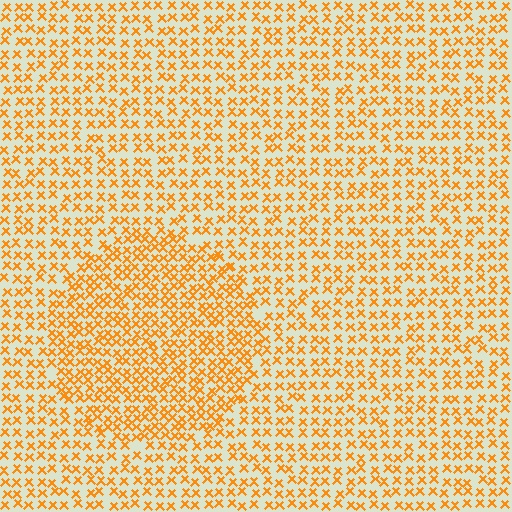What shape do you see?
I see a circle.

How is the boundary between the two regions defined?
The boundary is defined by a change in element density (approximately 1.6x ratio). All elements are the same color, size, and shape.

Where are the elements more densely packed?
The elements are more densely packed inside the circle boundary.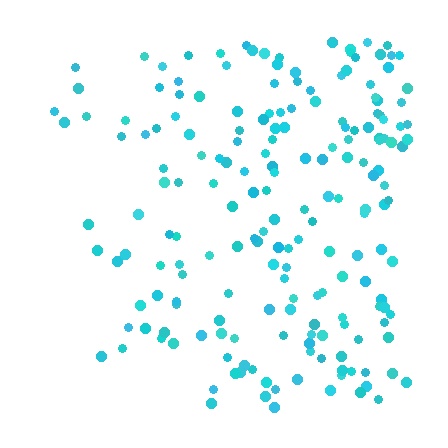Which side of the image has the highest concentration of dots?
The right.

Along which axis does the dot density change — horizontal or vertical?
Horizontal.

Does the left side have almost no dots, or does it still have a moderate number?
Still a moderate number, just noticeably fewer than the right.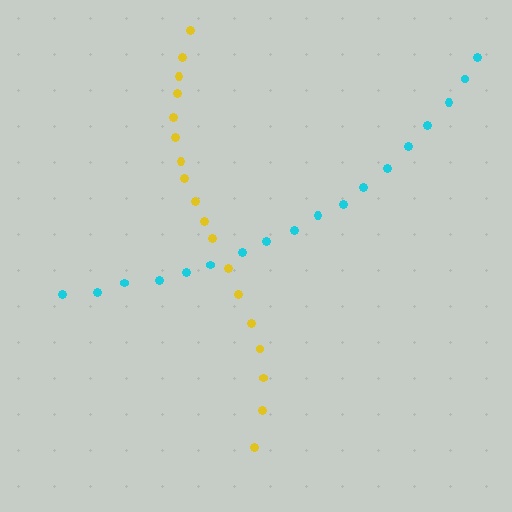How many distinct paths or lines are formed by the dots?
There are 2 distinct paths.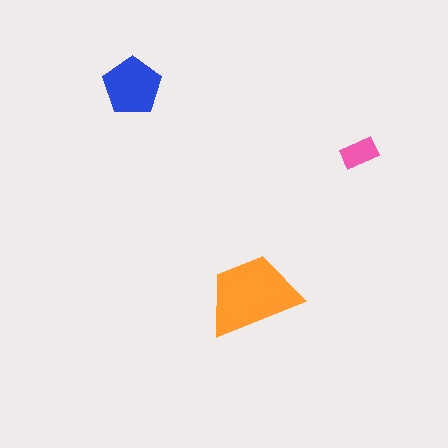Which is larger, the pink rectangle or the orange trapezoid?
The orange trapezoid.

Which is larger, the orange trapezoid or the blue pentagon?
The orange trapezoid.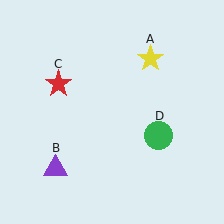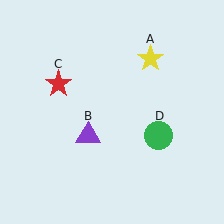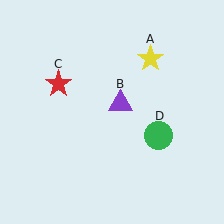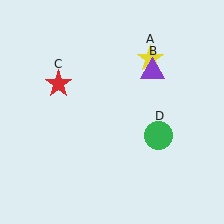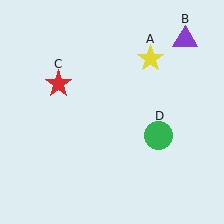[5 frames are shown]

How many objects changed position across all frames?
1 object changed position: purple triangle (object B).